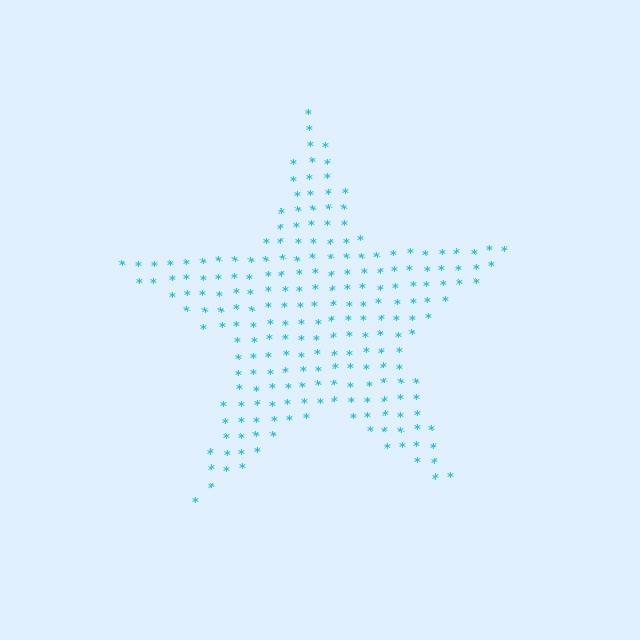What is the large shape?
The large shape is a star.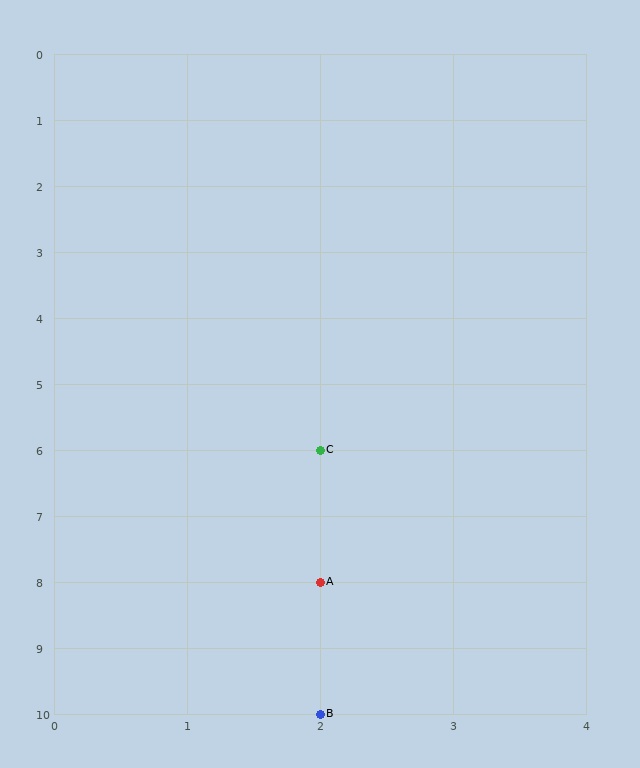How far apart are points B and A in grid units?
Points B and A are 2 rows apart.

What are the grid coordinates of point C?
Point C is at grid coordinates (2, 6).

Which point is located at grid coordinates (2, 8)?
Point A is at (2, 8).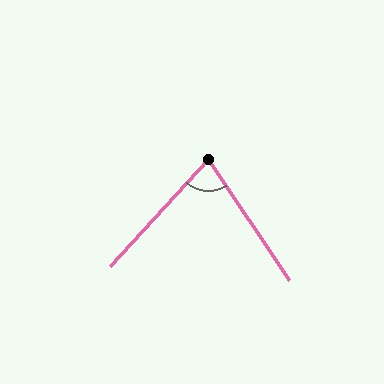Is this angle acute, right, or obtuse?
It is acute.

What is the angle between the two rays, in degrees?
Approximately 76 degrees.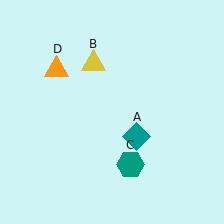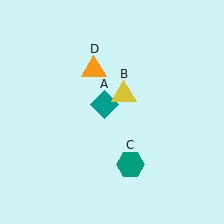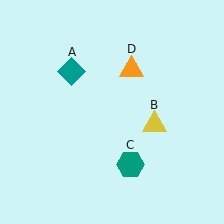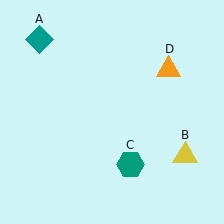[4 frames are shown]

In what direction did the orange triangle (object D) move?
The orange triangle (object D) moved right.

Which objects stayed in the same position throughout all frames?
Teal hexagon (object C) remained stationary.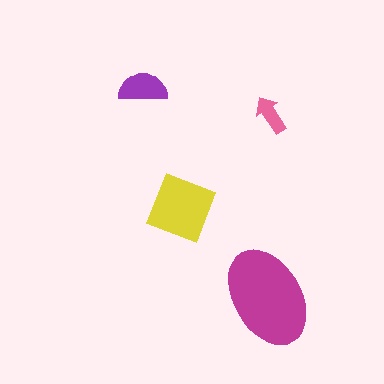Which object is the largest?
The magenta ellipse.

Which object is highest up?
The purple semicircle is topmost.